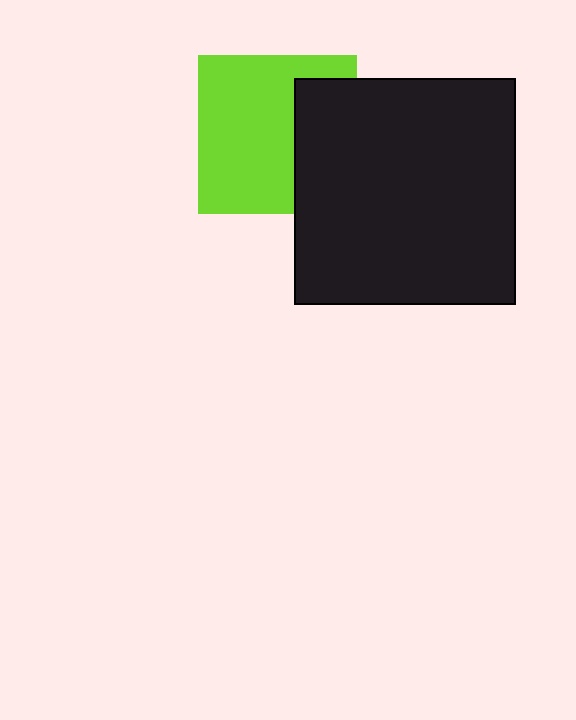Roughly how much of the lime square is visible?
Most of it is visible (roughly 66%).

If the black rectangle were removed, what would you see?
You would see the complete lime square.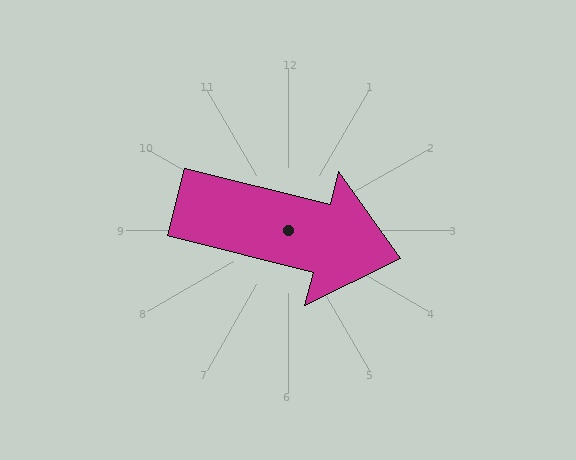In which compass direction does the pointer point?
East.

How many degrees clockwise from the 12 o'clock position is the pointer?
Approximately 104 degrees.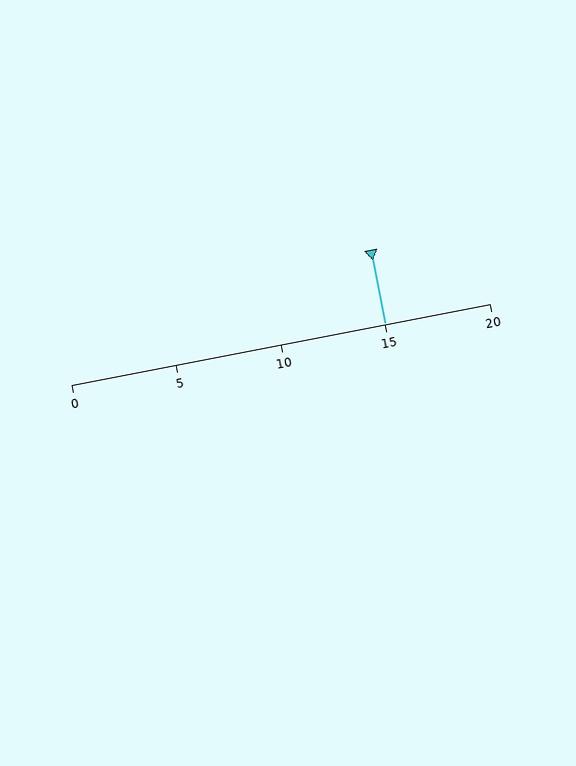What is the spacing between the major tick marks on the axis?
The major ticks are spaced 5 apart.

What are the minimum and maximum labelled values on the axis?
The axis runs from 0 to 20.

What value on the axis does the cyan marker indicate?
The marker indicates approximately 15.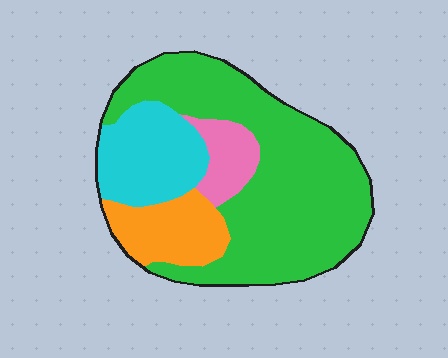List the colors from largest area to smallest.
From largest to smallest: green, cyan, orange, pink.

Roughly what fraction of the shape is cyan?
Cyan takes up less than a quarter of the shape.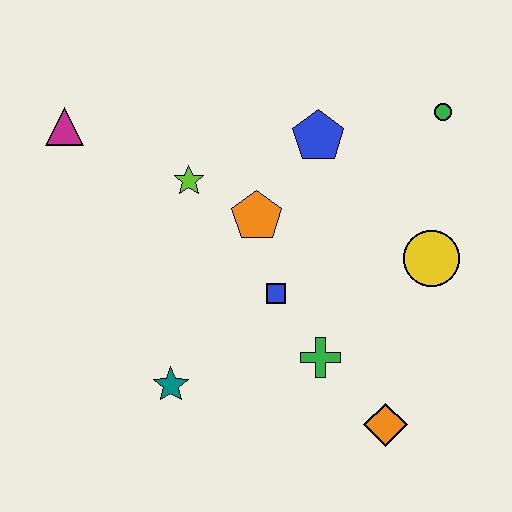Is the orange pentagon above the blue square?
Yes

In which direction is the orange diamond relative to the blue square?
The orange diamond is below the blue square.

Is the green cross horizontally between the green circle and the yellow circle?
No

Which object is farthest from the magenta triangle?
The orange diamond is farthest from the magenta triangle.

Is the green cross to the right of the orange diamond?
No